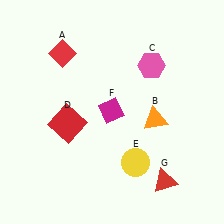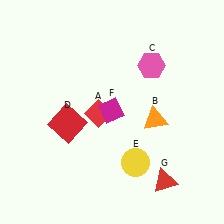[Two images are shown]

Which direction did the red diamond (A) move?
The red diamond (A) moved down.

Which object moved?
The red diamond (A) moved down.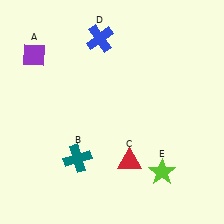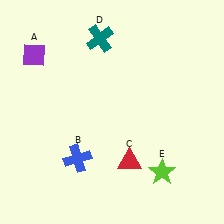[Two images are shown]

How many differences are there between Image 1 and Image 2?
There are 2 differences between the two images.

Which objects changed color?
B changed from teal to blue. D changed from blue to teal.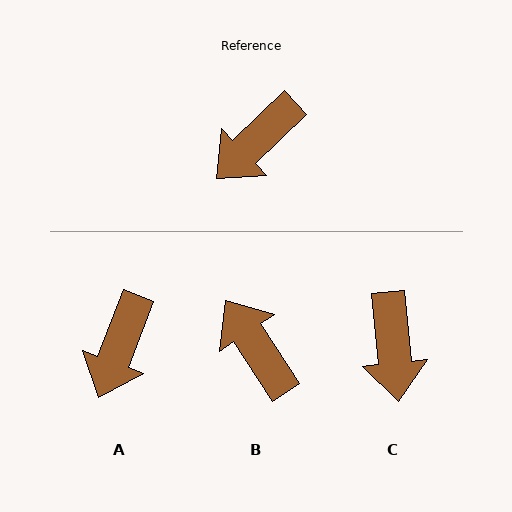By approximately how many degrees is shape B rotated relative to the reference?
Approximately 101 degrees clockwise.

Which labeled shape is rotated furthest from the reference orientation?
B, about 101 degrees away.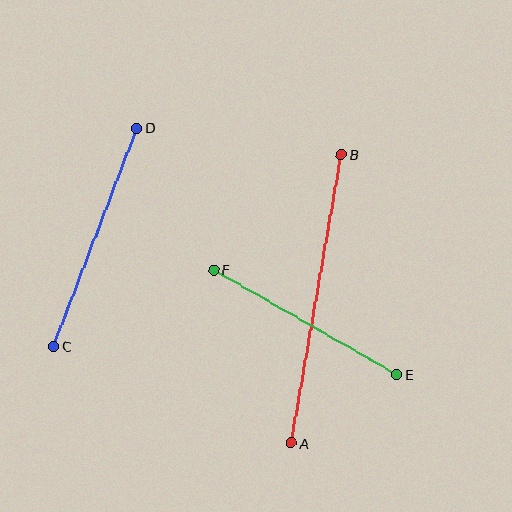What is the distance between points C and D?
The distance is approximately 234 pixels.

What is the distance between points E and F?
The distance is approximately 211 pixels.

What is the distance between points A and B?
The distance is approximately 293 pixels.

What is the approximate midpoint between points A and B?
The midpoint is at approximately (316, 299) pixels.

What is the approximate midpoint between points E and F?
The midpoint is at approximately (305, 322) pixels.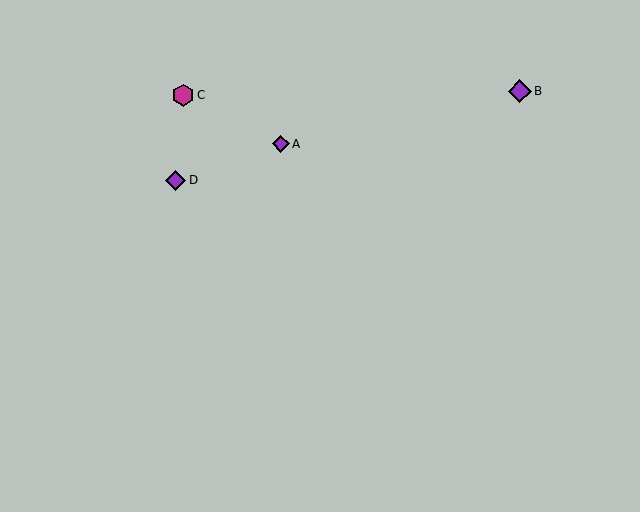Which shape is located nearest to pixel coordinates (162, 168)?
The purple diamond (labeled D) at (176, 180) is nearest to that location.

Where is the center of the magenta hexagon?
The center of the magenta hexagon is at (183, 95).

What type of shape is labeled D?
Shape D is a purple diamond.